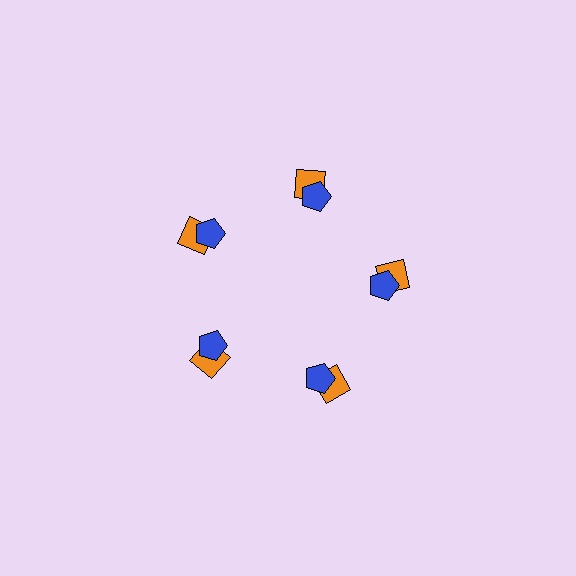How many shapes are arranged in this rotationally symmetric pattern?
There are 10 shapes, arranged in 5 groups of 2.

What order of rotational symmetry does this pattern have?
This pattern has 5-fold rotational symmetry.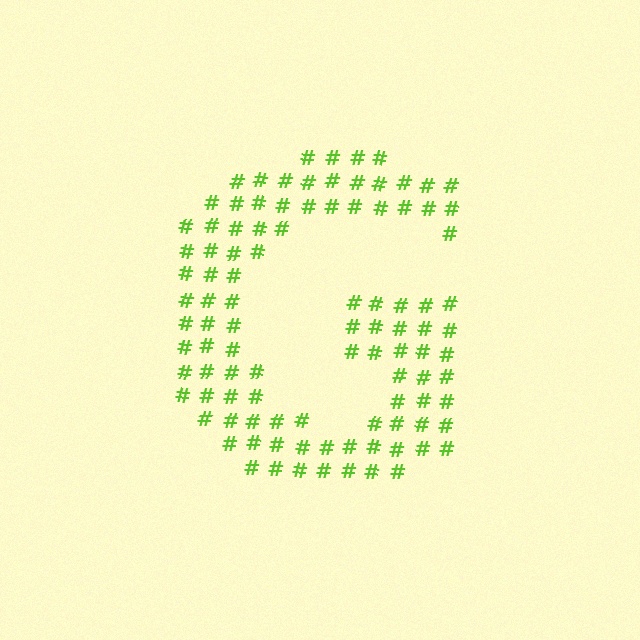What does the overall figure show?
The overall figure shows the letter G.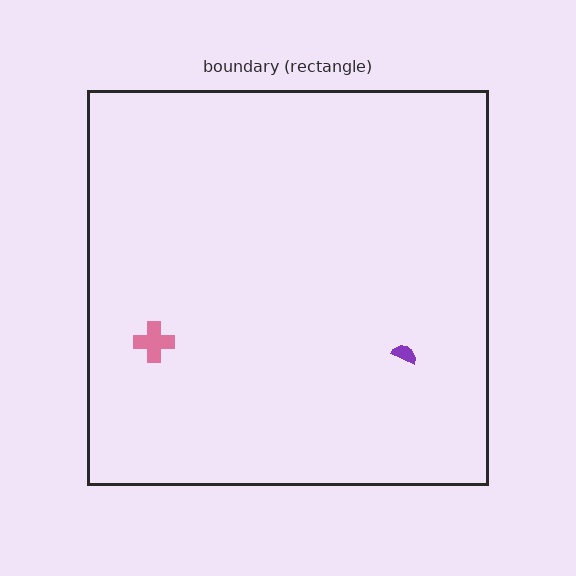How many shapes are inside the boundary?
2 inside, 0 outside.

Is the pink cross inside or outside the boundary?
Inside.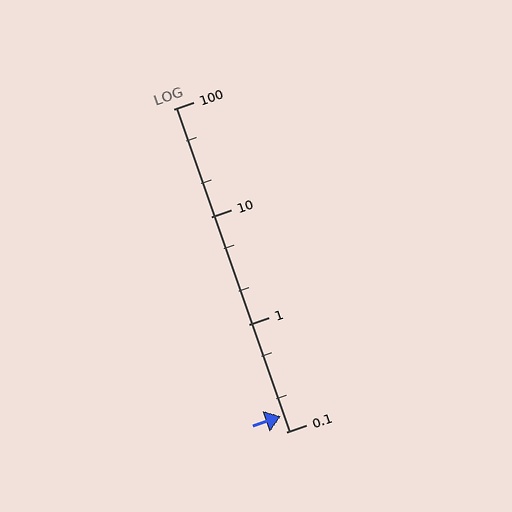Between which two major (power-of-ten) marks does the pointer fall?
The pointer is between 0.1 and 1.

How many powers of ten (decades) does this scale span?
The scale spans 3 decades, from 0.1 to 100.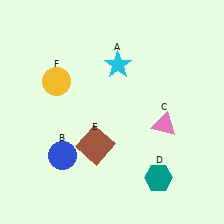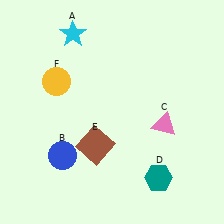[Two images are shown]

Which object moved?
The cyan star (A) moved left.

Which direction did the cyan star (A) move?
The cyan star (A) moved left.